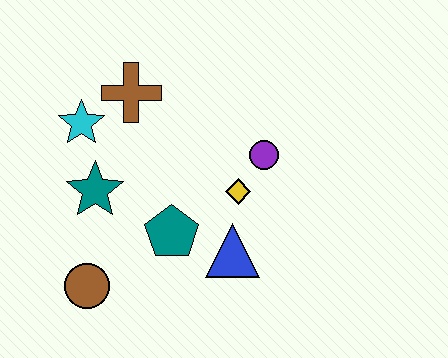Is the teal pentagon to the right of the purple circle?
No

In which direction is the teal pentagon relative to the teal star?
The teal pentagon is to the right of the teal star.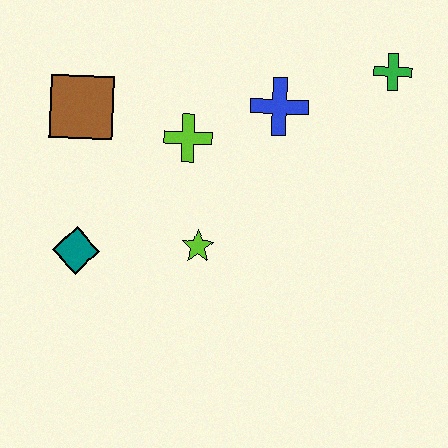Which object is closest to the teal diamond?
The lime star is closest to the teal diamond.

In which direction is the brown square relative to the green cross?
The brown square is to the left of the green cross.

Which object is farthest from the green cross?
The teal diamond is farthest from the green cross.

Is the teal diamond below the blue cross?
Yes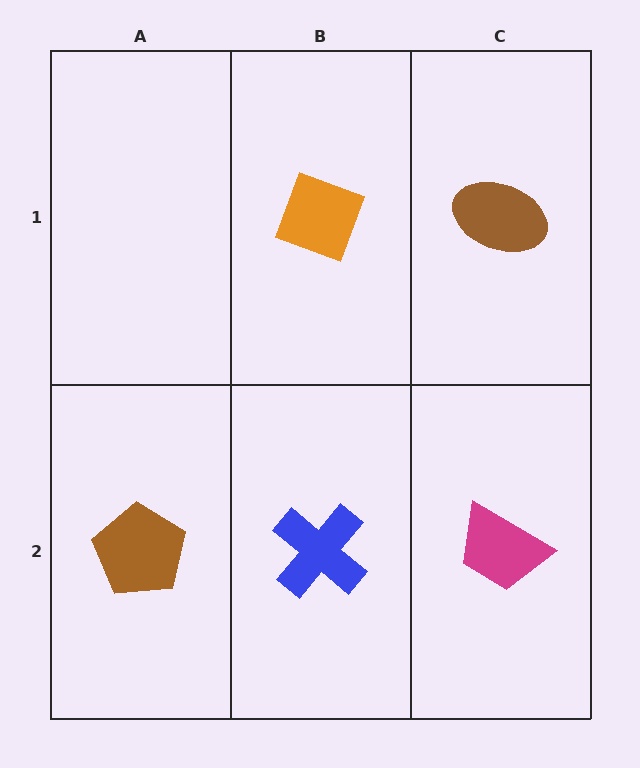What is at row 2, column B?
A blue cross.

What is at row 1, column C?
A brown ellipse.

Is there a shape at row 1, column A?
No, that cell is empty.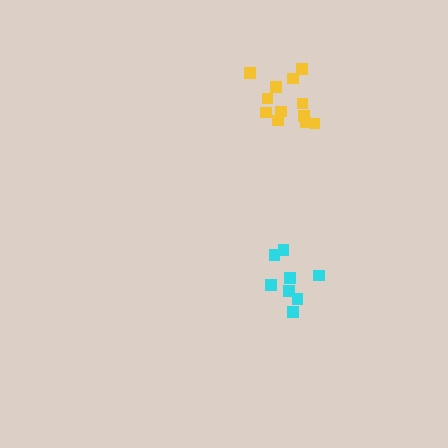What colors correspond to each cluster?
The clusters are colored: yellow, cyan.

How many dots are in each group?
Group 1: 12 dots, Group 2: 8 dots (20 total).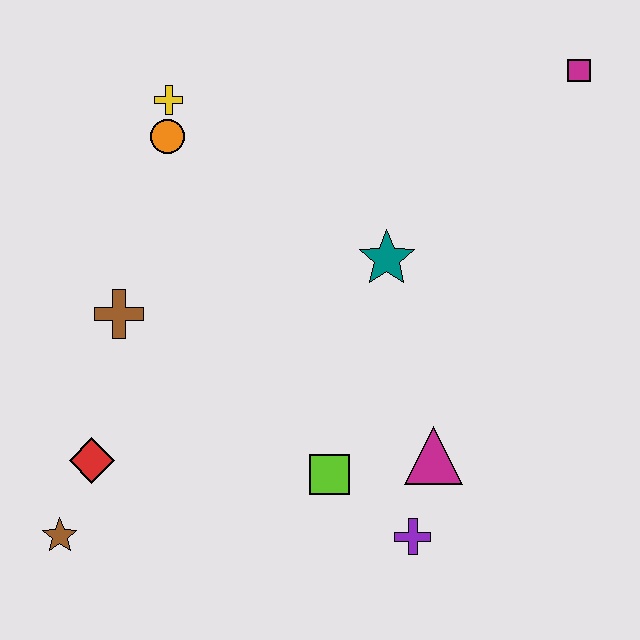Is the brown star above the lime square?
No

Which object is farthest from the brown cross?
The magenta square is farthest from the brown cross.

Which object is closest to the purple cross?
The magenta triangle is closest to the purple cross.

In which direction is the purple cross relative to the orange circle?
The purple cross is below the orange circle.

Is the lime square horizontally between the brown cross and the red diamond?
No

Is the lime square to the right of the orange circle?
Yes